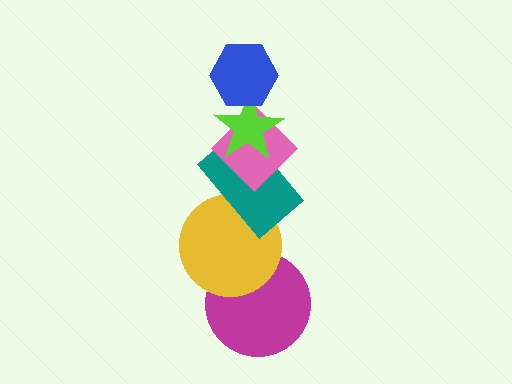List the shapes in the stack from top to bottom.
From top to bottom: the blue hexagon, the lime star, the pink diamond, the teal rectangle, the yellow circle, the magenta circle.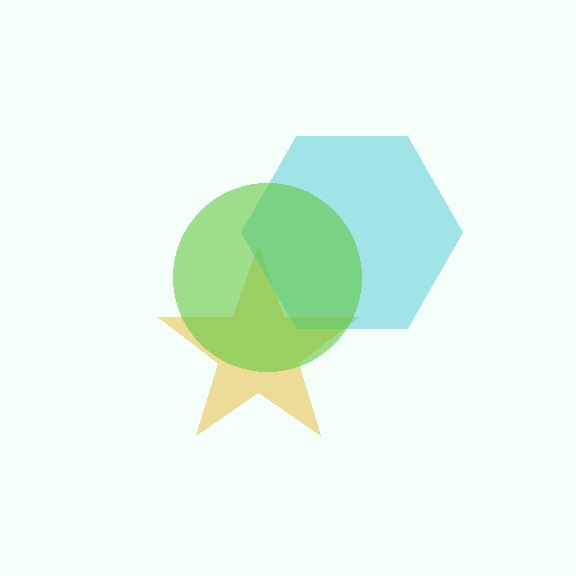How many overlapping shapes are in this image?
There are 3 overlapping shapes in the image.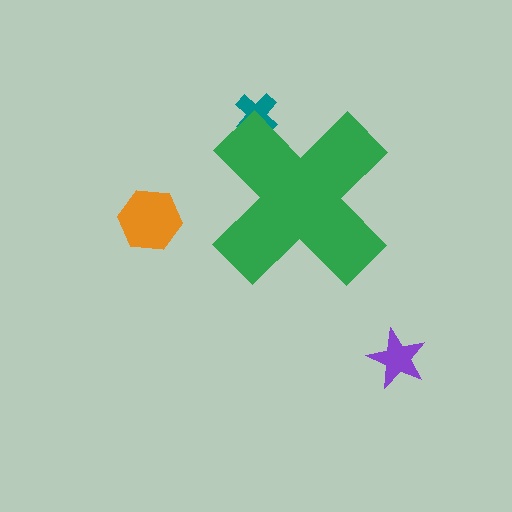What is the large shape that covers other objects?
A green cross.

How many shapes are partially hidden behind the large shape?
1 shape is partially hidden.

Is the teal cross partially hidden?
Yes, the teal cross is partially hidden behind the green cross.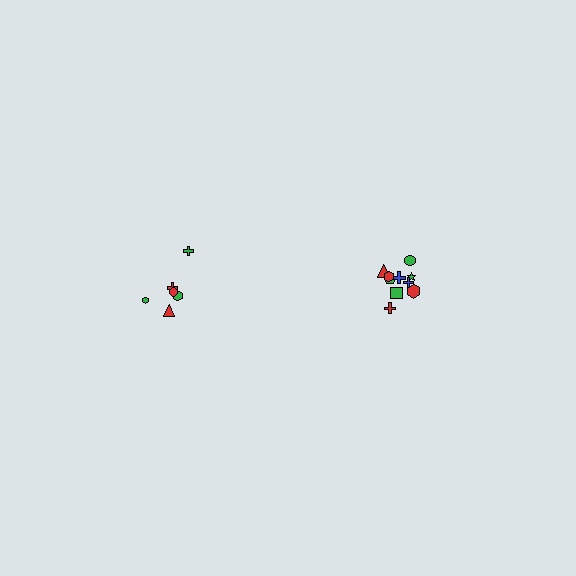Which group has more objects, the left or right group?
The right group.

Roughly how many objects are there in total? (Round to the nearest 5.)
Roughly 15 objects in total.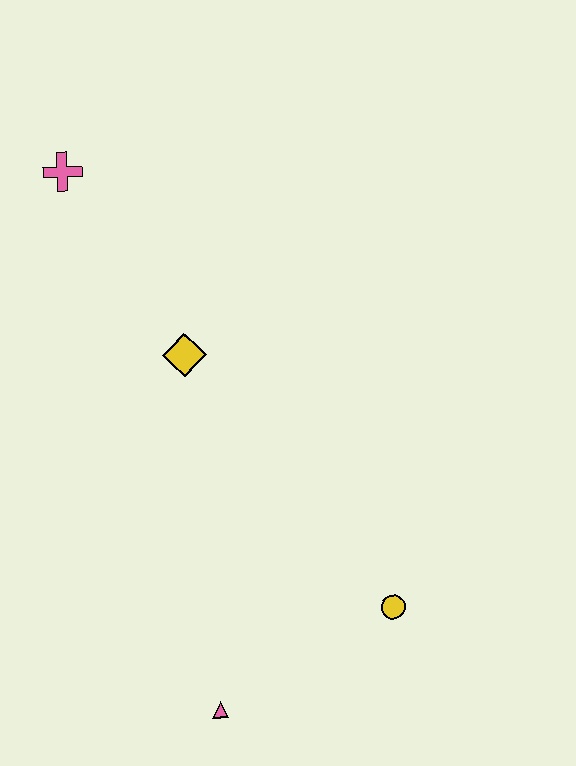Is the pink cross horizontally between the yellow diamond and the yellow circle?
No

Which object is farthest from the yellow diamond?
The pink triangle is farthest from the yellow diamond.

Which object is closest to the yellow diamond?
The pink cross is closest to the yellow diamond.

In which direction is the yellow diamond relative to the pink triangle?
The yellow diamond is above the pink triangle.